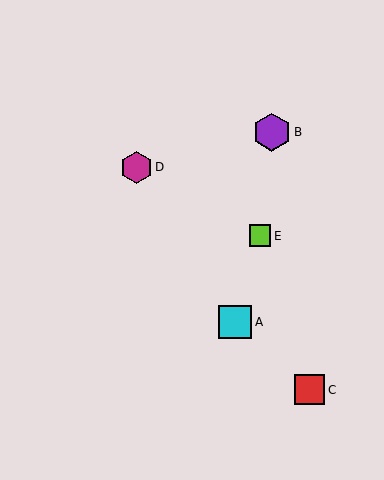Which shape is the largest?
The purple hexagon (labeled B) is the largest.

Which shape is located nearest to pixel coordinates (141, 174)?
The magenta hexagon (labeled D) at (136, 167) is nearest to that location.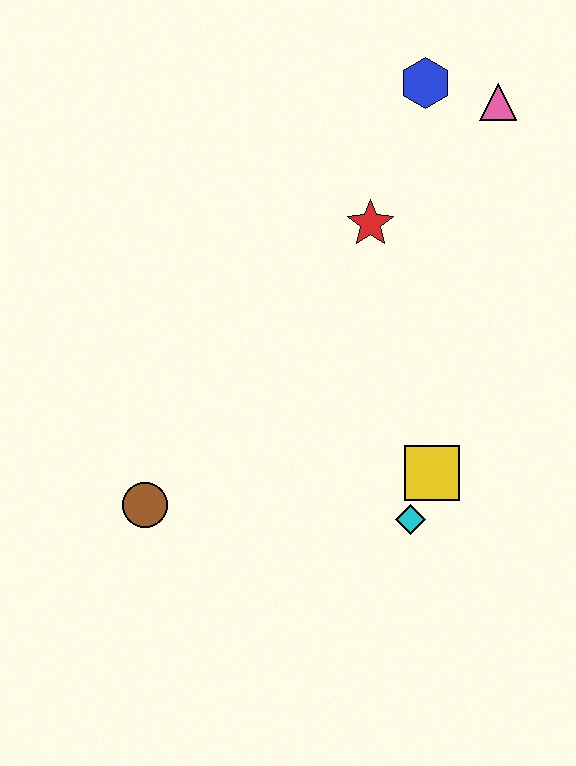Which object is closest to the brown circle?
The cyan diamond is closest to the brown circle.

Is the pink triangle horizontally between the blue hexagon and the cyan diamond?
No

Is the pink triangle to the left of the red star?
No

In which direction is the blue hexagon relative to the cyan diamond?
The blue hexagon is above the cyan diamond.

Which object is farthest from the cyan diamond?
The blue hexagon is farthest from the cyan diamond.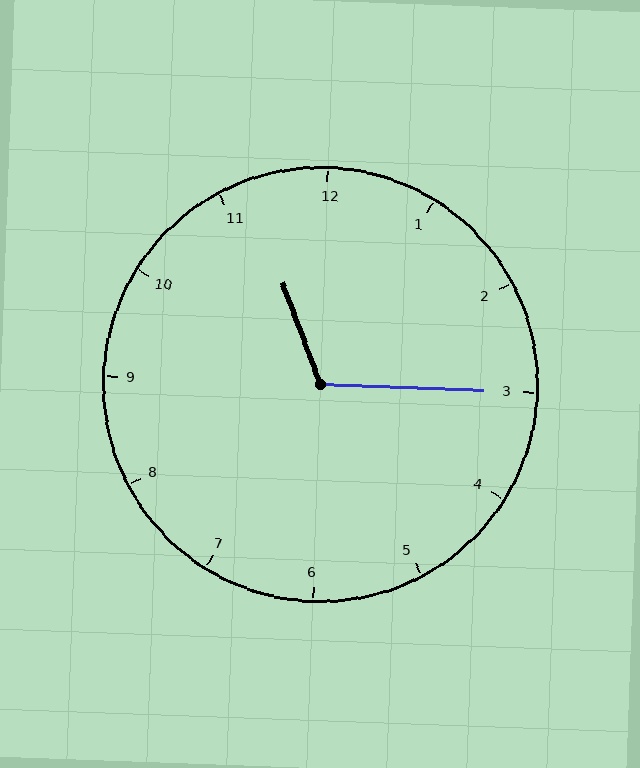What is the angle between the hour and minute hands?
Approximately 112 degrees.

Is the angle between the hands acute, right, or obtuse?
It is obtuse.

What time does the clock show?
11:15.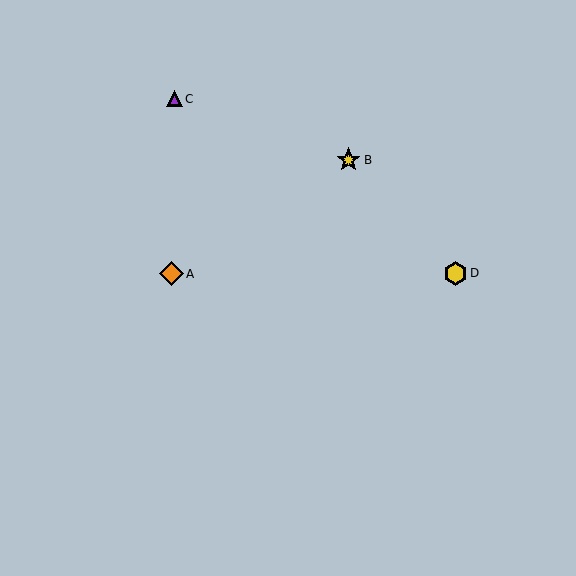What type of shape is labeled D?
Shape D is a yellow hexagon.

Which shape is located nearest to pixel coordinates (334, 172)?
The yellow star (labeled B) at (349, 160) is nearest to that location.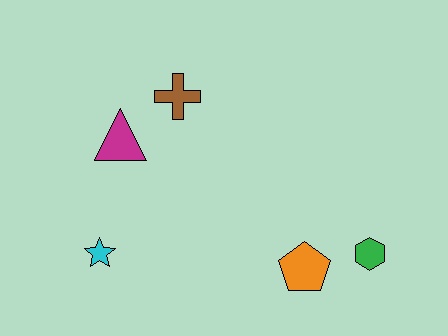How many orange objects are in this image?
There is 1 orange object.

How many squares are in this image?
There are no squares.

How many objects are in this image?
There are 5 objects.